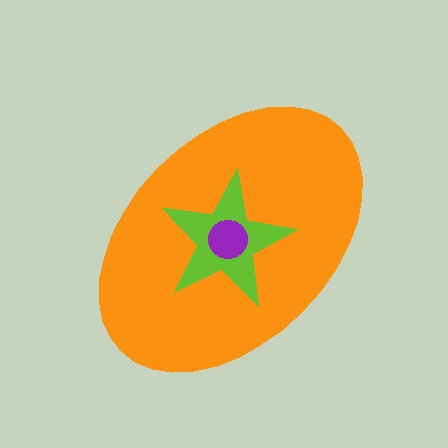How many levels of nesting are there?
3.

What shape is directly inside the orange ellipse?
The lime star.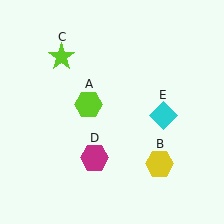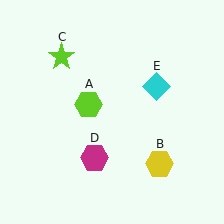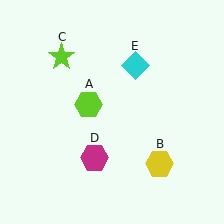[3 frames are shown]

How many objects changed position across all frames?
1 object changed position: cyan diamond (object E).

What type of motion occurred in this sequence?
The cyan diamond (object E) rotated counterclockwise around the center of the scene.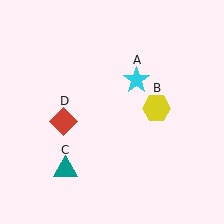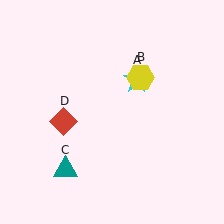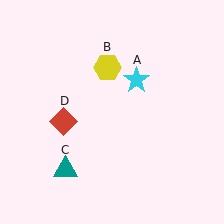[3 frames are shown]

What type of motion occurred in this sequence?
The yellow hexagon (object B) rotated counterclockwise around the center of the scene.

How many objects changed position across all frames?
1 object changed position: yellow hexagon (object B).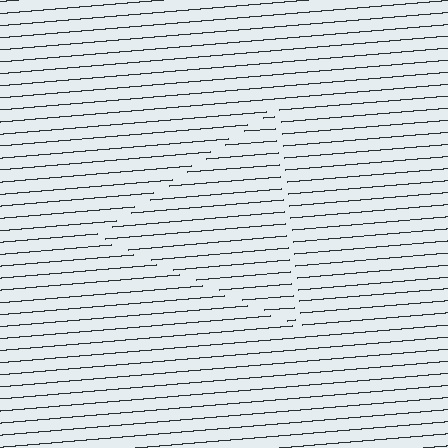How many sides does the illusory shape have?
3 sides — the line-ends trace a triangle.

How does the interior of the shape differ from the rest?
The interior of the shape contains the same grating, shifted by half a period — the contour is defined by the phase discontinuity where line-ends from the inner and outer gratings abut.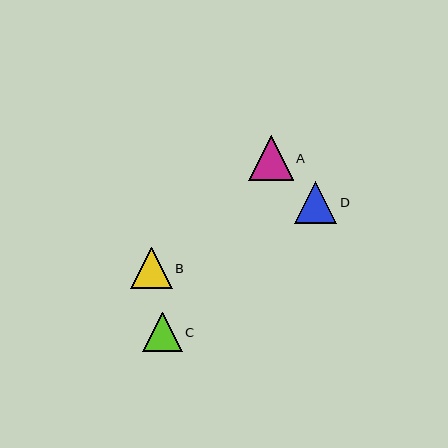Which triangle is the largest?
Triangle A is the largest with a size of approximately 45 pixels.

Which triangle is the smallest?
Triangle C is the smallest with a size of approximately 39 pixels.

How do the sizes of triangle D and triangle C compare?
Triangle D and triangle C are approximately the same size.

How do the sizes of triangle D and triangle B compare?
Triangle D and triangle B are approximately the same size.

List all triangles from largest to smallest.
From largest to smallest: A, D, B, C.